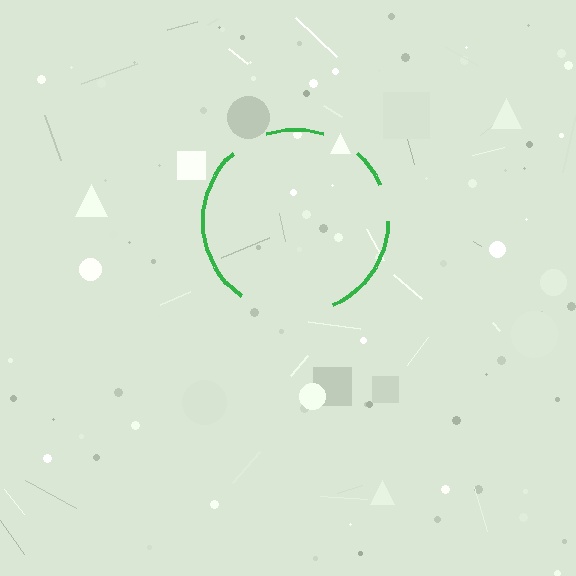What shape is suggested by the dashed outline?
The dashed outline suggests a circle.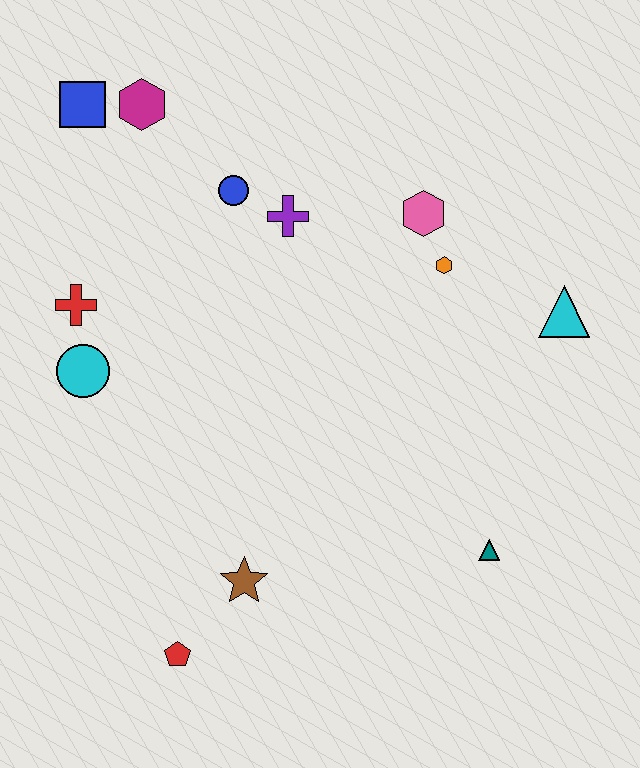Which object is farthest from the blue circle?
The red pentagon is farthest from the blue circle.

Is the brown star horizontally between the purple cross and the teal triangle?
No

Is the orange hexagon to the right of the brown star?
Yes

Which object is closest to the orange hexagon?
The pink hexagon is closest to the orange hexagon.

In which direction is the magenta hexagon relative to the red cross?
The magenta hexagon is above the red cross.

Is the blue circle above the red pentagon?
Yes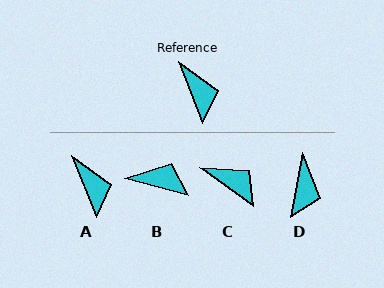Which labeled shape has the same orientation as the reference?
A.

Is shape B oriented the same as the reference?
No, it is off by about 53 degrees.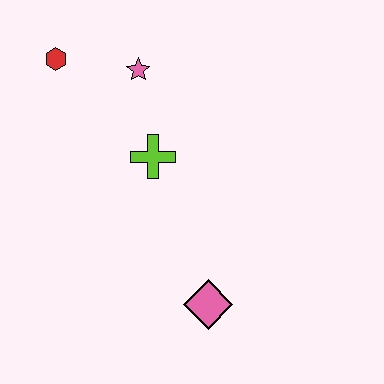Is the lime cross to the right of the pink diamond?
No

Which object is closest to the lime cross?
The pink star is closest to the lime cross.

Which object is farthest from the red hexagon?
The pink diamond is farthest from the red hexagon.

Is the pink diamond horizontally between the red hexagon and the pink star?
No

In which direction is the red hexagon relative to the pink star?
The red hexagon is to the left of the pink star.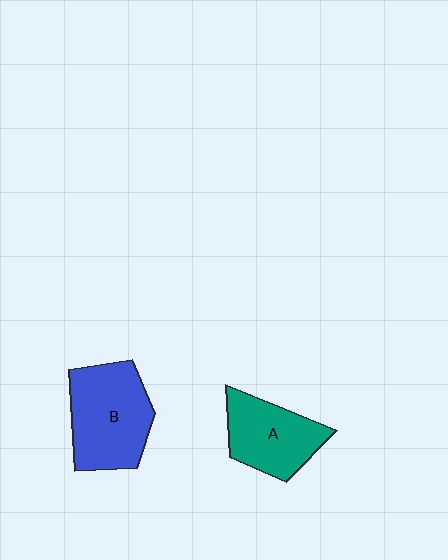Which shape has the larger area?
Shape B (blue).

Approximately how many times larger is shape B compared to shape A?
Approximately 1.3 times.